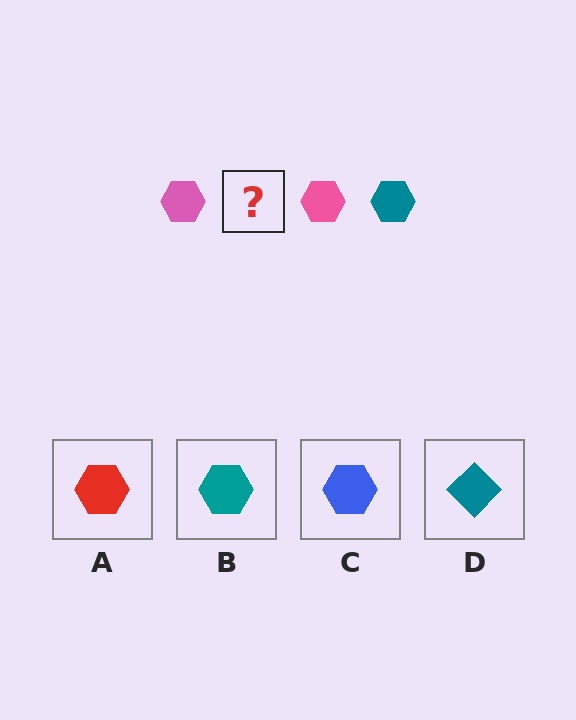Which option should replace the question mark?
Option B.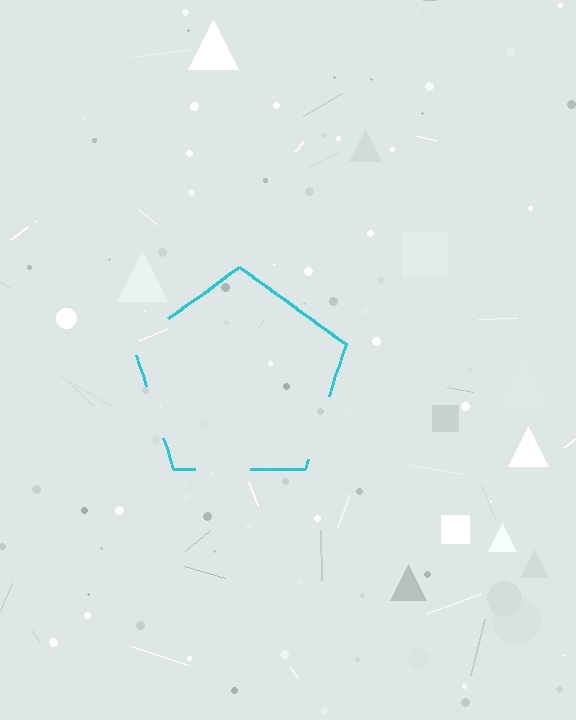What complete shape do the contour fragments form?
The contour fragments form a pentagon.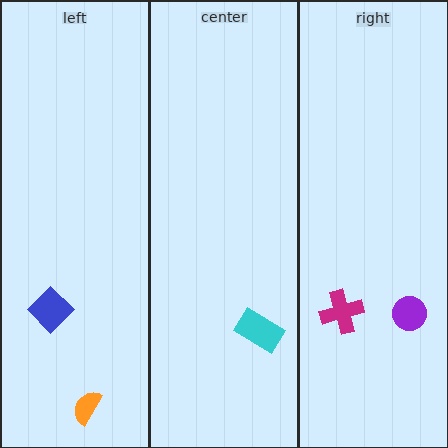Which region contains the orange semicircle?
The left region.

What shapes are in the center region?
The cyan rectangle.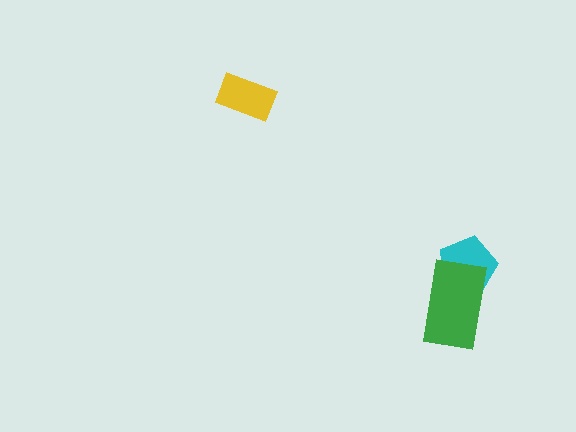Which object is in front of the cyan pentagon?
The green rectangle is in front of the cyan pentagon.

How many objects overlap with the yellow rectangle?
0 objects overlap with the yellow rectangle.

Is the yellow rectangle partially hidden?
No, no other shape covers it.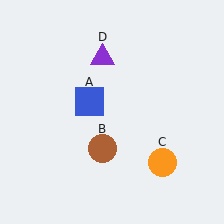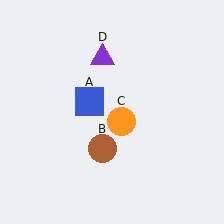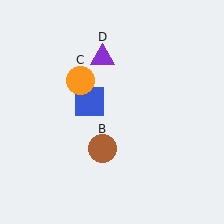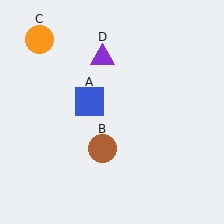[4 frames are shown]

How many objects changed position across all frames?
1 object changed position: orange circle (object C).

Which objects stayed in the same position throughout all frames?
Blue square (object A) and brown circle (object B) and purple triangle (object D) remained stationary.